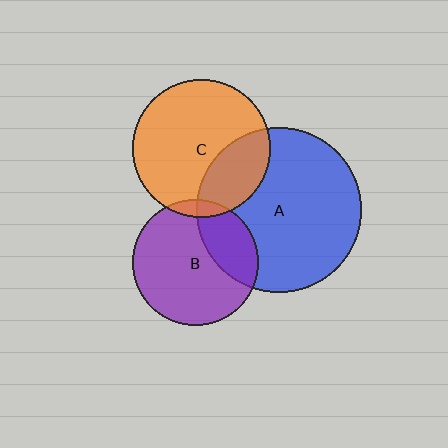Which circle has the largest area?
Circle A (blue).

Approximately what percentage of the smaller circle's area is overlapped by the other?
Approximately 30%.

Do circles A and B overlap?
Yes.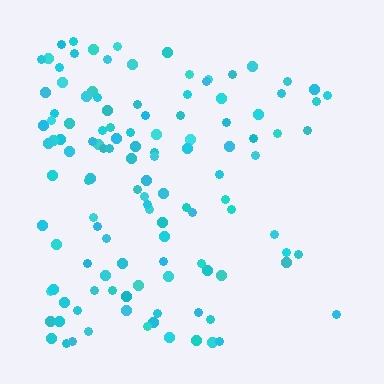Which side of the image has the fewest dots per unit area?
The right.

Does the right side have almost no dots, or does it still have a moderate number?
Still a moderate number, just noticeably fewer than the left.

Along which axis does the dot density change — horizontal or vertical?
Horizontal.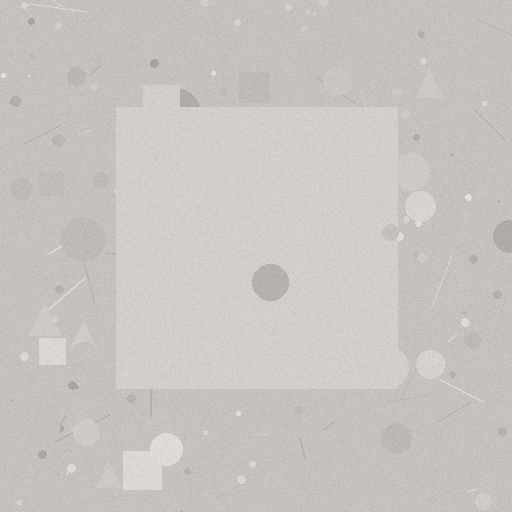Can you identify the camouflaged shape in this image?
The camouflaged shape is a square.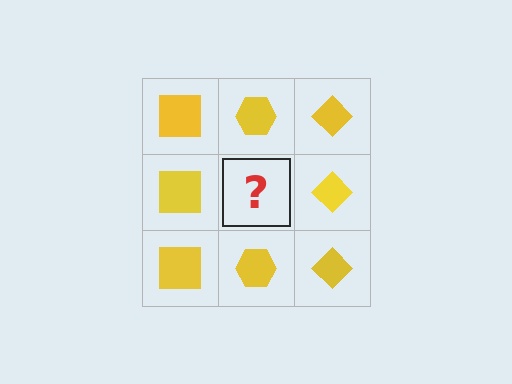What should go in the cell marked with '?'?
The missing cell should contain a yellow hexagon.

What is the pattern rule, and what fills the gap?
The rule is that each column has a consistent shape. The gap should be filled with a yellow hexagon.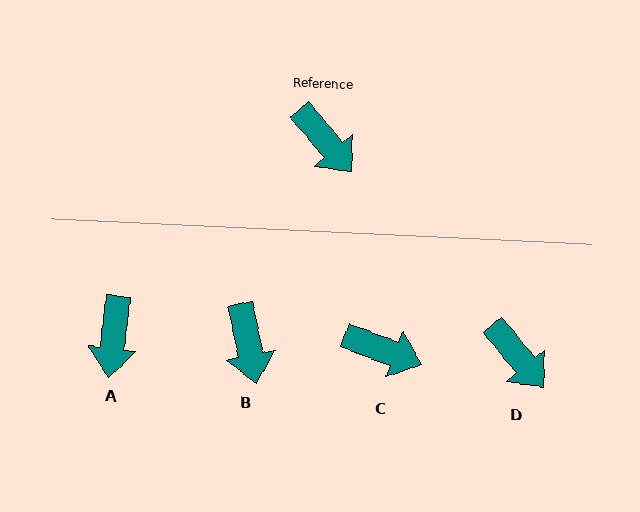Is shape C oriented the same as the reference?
No, it is off by about 29 degrees.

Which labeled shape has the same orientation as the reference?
D.